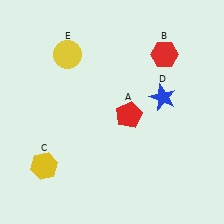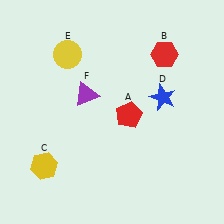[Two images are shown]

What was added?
A purple triangle (F) was added in Image 2.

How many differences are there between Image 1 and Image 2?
There is 1 difference between the two images.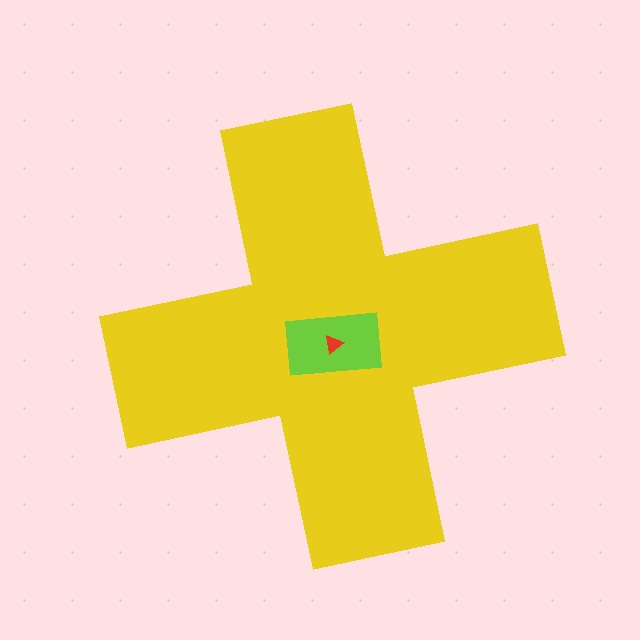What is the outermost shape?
The yellow cross.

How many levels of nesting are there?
3.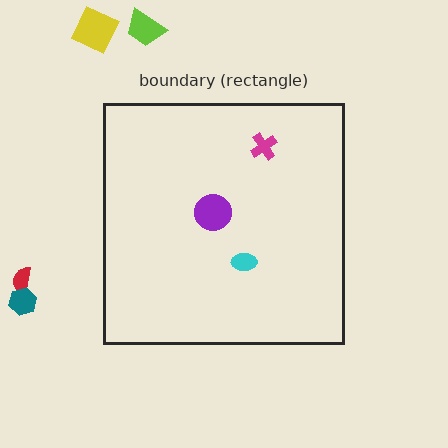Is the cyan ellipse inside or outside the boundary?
Inside.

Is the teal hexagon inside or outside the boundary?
Outside.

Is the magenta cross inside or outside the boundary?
Inside.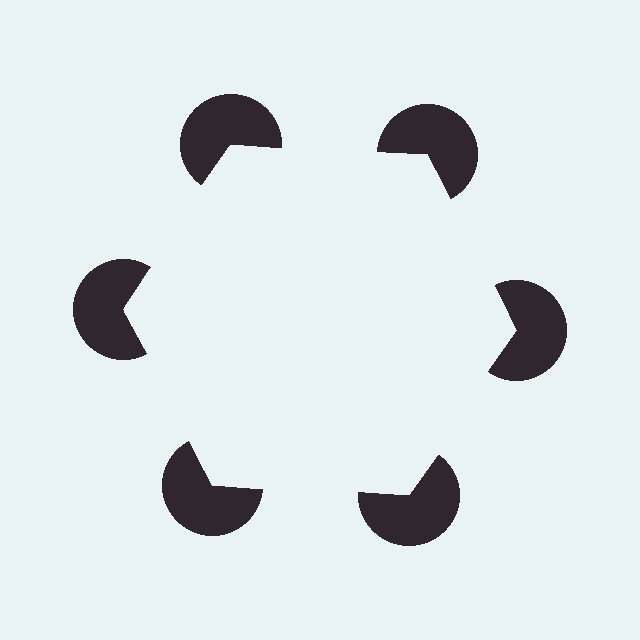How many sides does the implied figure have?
6 sides.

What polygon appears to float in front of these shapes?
An illusory hexagon — its edges are inferred from the aligned wedge cuts in the pac-man discs, not physically drawn.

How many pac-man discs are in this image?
There are 6 — one at each vertex of the illusory hexagon.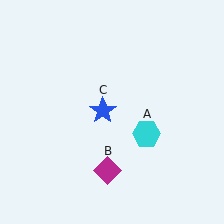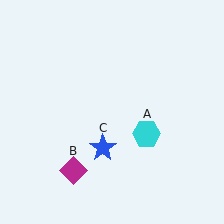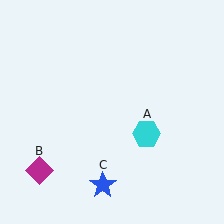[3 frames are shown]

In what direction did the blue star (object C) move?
The blue star (object C) moved down.